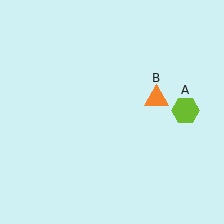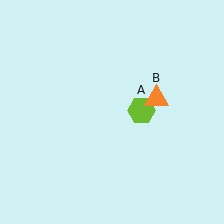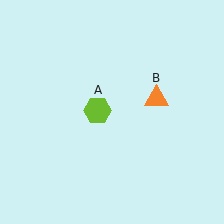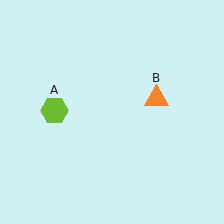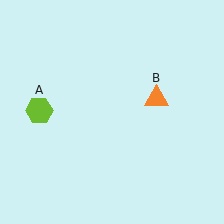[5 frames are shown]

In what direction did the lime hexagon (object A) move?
The lime hexagon (object A) moved left.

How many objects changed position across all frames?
1 object changed position: lime hexagon (object A).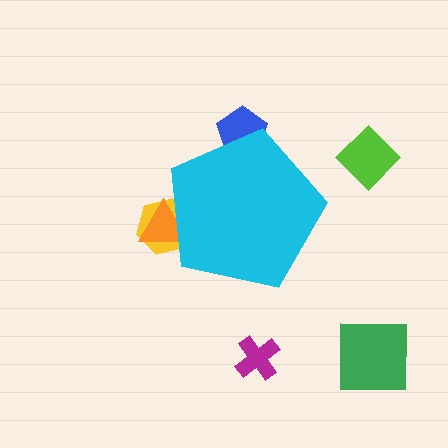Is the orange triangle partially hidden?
Yes, the orange triangle is partially hidden behind the cyan pentagon.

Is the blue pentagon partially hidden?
Yes, the blue pentagon is partially hidden behind the cyan pentagon.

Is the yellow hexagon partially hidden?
Yes, the yellow hexagon is partially hidden behind the cyan pentagon.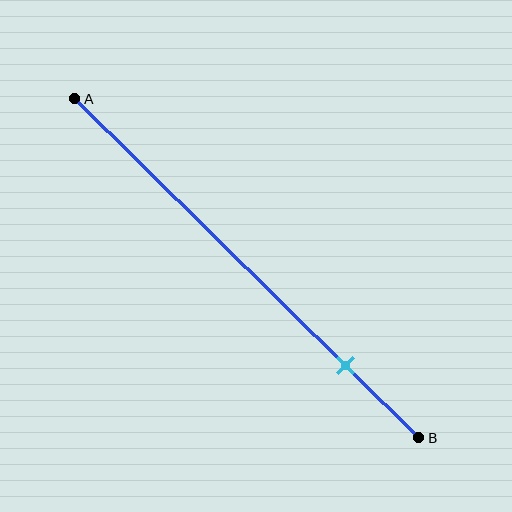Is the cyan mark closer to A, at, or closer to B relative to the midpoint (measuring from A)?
The cyan mark is closer to point B than the midpoint of segment AB.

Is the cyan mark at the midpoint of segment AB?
No, the mark is at about 80% from A, not at the 50% midpoint.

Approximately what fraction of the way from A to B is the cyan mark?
The cyan mark is approximately 80% of the way from A to B.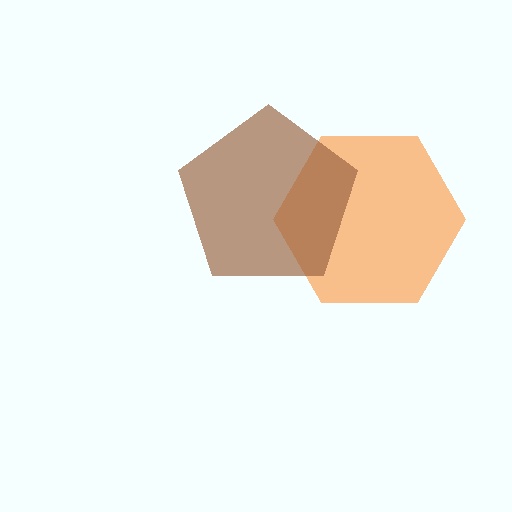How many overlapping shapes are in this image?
There are 2 overlapping shapes in the image.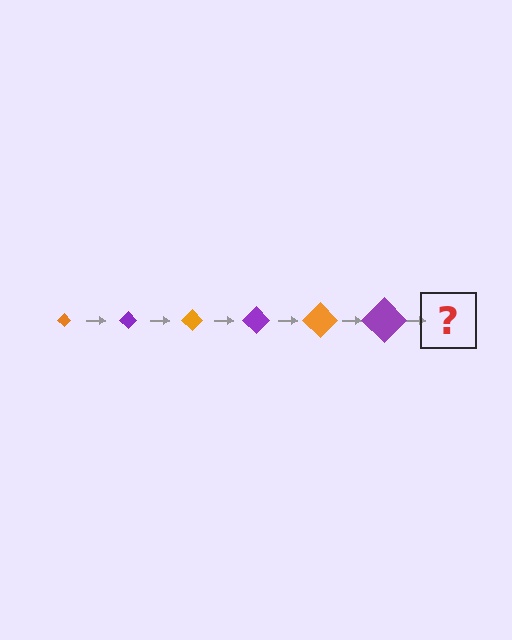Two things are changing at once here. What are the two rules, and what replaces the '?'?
The two rules are that the diamond grows larger each step and the color cycles through orange and purple. The '?' should be an orange diamond, larger than the previous one.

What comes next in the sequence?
The next element should be an orange diamond, larger than the previous one.